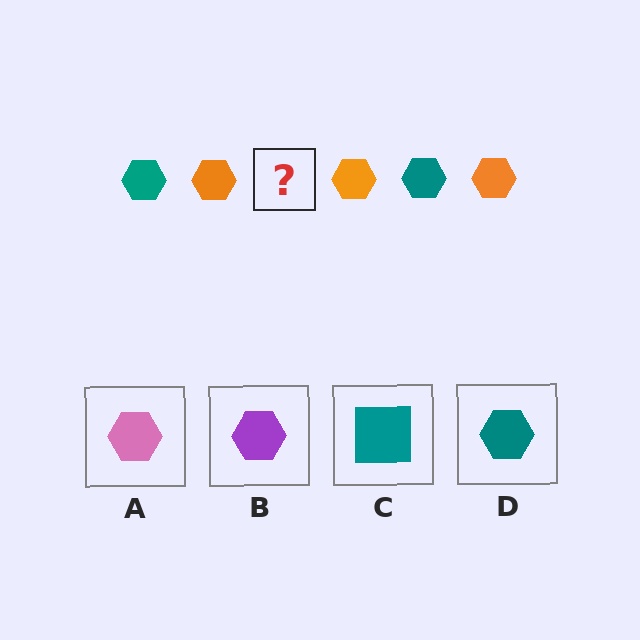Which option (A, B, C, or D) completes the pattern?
D.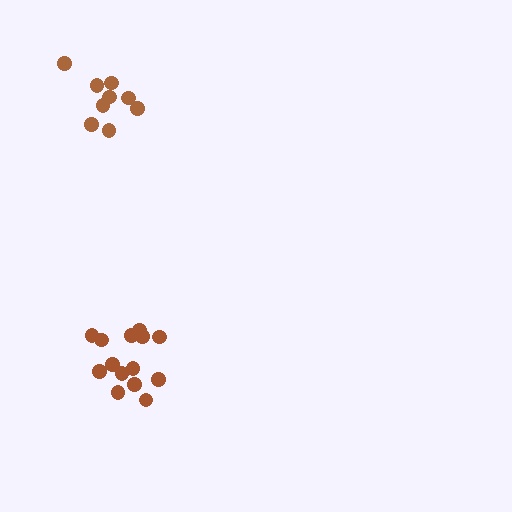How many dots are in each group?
Group 1: 9 dots, Group 2: 14 dots (23 total).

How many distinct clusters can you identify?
There are 2 distinct clusters.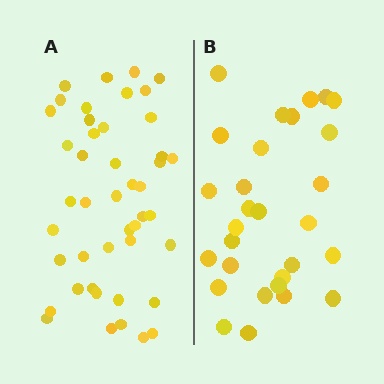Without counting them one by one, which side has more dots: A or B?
Region A (the left region) has more dots.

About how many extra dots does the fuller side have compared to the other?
Region A has approximately 15 more dots than region B.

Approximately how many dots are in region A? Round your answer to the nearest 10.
About 40 dots. (The exact count is 45, which rounds to 40.)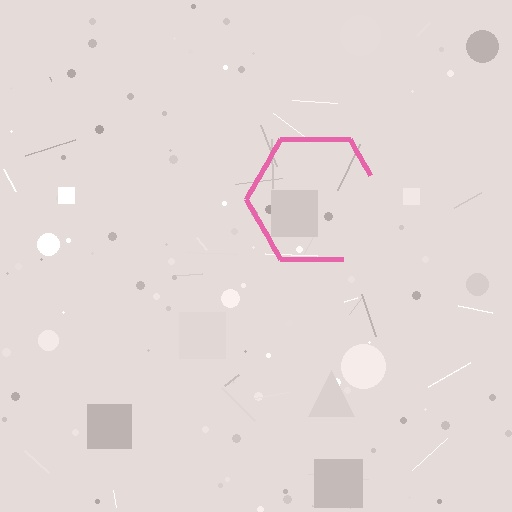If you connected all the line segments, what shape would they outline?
They would outline a hexagon.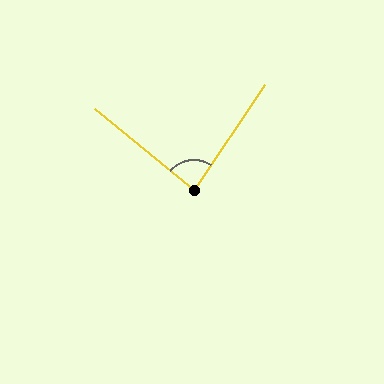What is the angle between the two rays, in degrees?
Approximately 84 degrees.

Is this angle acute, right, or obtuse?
It is acute.